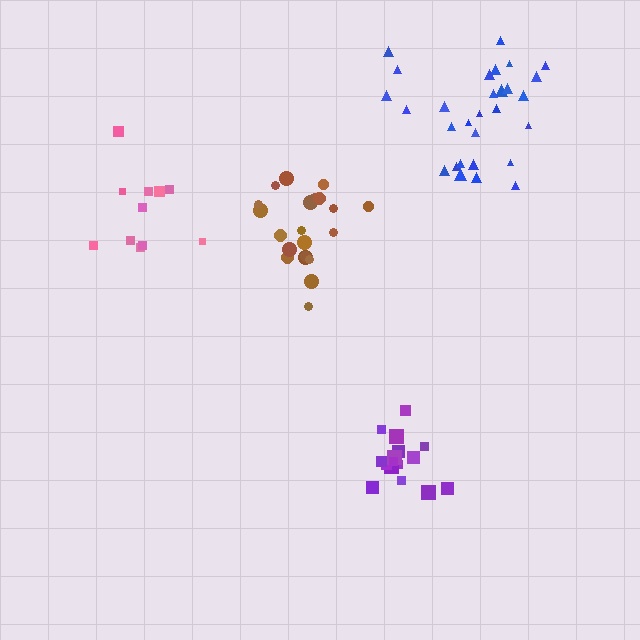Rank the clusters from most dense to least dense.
purple, brown, blue, pink.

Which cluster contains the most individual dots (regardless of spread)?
Blue (30).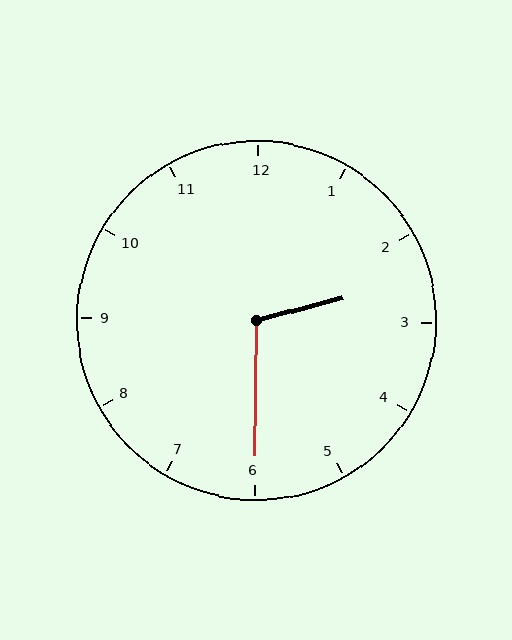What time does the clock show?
2:30.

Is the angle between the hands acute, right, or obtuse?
It is obtuse.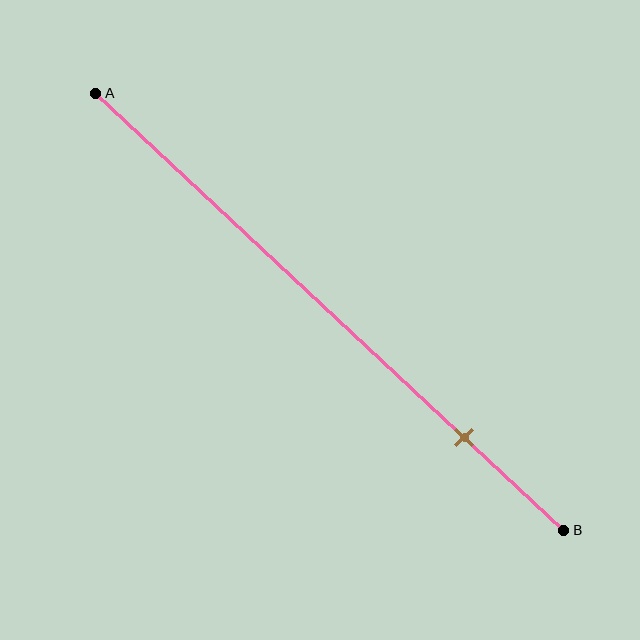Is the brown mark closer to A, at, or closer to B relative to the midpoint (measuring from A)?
The brown mark is closer to point B than the midpoint of segment AB.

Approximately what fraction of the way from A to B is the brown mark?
The brown mark is approximately 80% of the way from A to B.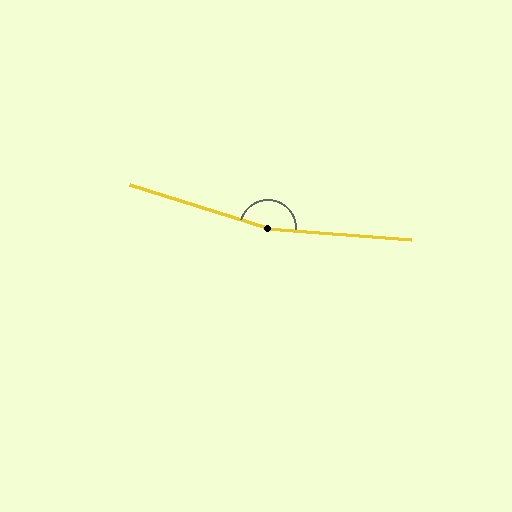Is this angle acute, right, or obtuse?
It is obtuse.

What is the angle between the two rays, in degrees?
Approximately 167 degrees.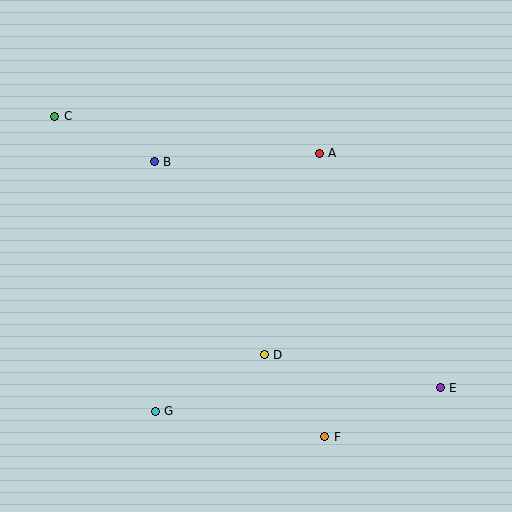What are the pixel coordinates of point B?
Point B is at (154, 162).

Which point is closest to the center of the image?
Point D at (264, 355) is closest to the center.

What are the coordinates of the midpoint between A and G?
The midpoint between A and G is at (237, 282).